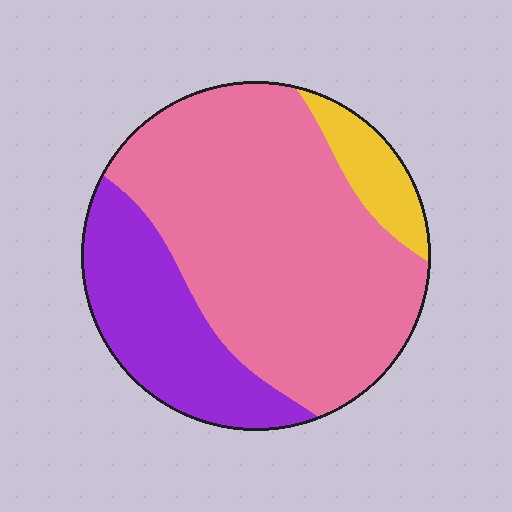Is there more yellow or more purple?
Purple.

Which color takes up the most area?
Pink, at roughly 65%.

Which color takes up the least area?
Yellow, at roughly 10%.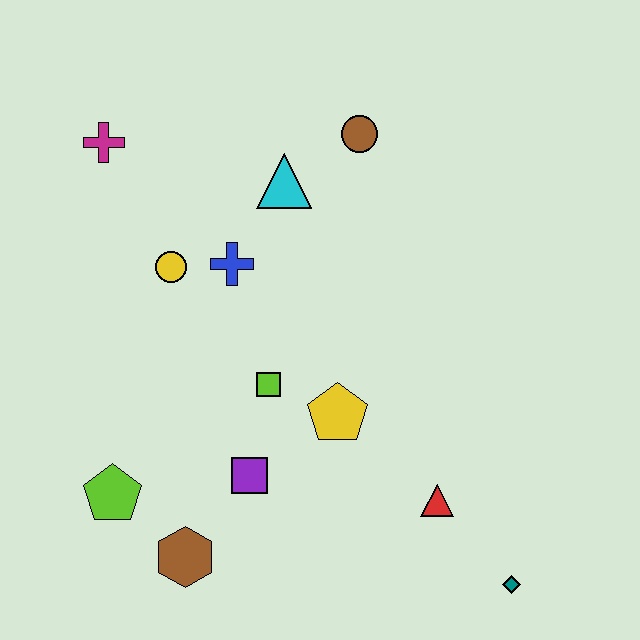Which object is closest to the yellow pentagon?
The lime square is closest to the yellow pentagon.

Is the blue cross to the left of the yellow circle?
No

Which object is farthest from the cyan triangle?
The teal diamond is farthest from the cyan triangle.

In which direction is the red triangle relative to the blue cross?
The red triangle is below the blue cross.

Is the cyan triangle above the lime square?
Yes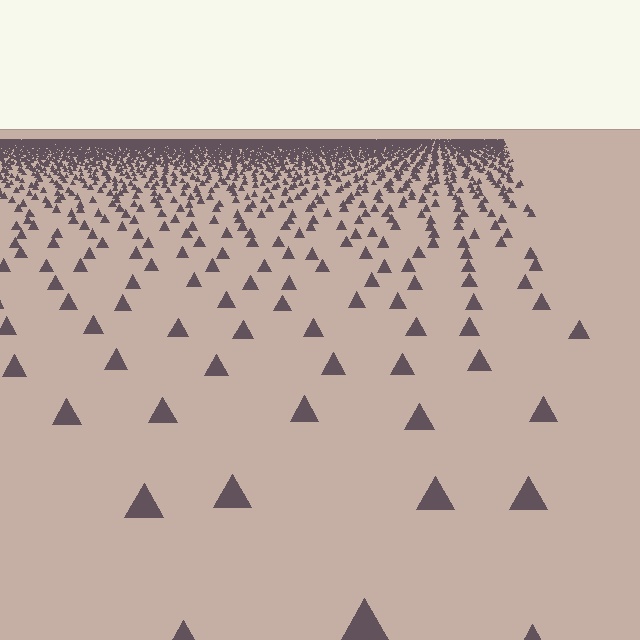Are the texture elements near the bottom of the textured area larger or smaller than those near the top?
Larger. Near the bottom, elements are closer to the viewer and appear at a bigger on-screen size.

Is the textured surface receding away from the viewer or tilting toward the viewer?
The surface is receding away from the viewer. Texture elements get smaller and denser toward the top.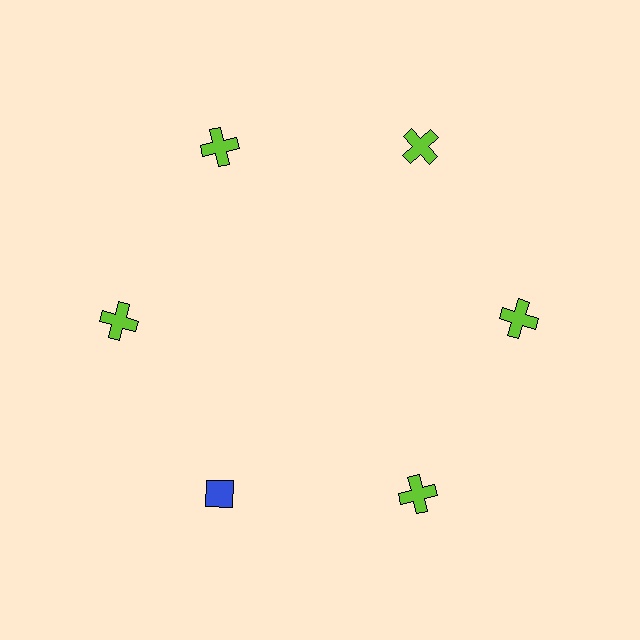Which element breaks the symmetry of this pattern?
The blue diamond at roughly the 7 o'clock position breaks the symmetry. All other shapes are lime crosses.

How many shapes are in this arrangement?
There are 6 shapes arranged in a ring pattern.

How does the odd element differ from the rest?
It differs in both color (blue instead of lime) and shape (diamond instead of cross).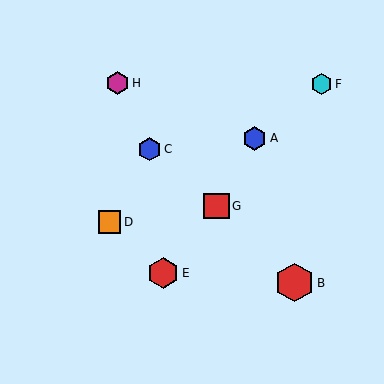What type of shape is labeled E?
Shape E is a red hexagon.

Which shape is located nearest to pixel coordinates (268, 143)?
The blue hexagon (labeled A) at (255, 138) is nearest to that location.